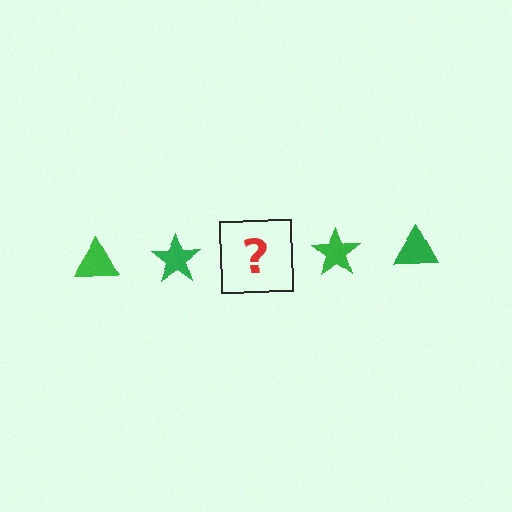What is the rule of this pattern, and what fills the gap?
The rule is that the pattern cycles through triangle, star shapes in green. The gap should be filled with a green triangle.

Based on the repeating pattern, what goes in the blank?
The blank should be a green triangle.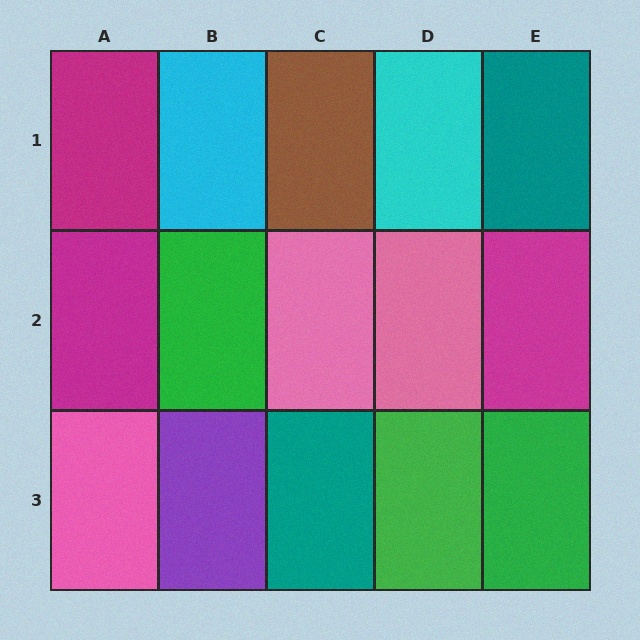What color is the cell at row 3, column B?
Purple.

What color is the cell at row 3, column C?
Teal.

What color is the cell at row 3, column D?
Green.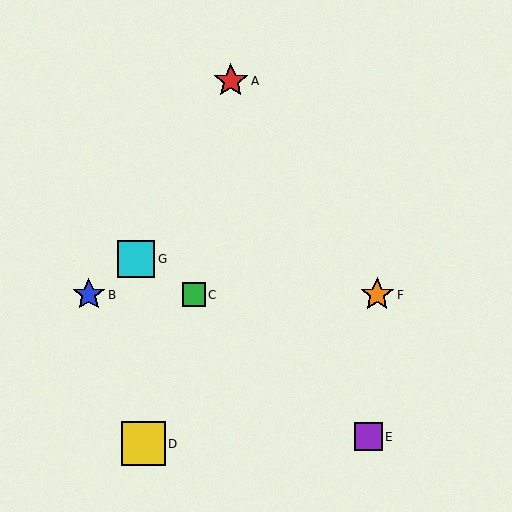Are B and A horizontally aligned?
No, B is at y≈295 and A is at y≈81.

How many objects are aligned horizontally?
3 objects (B, C, F) are aligned horizontally.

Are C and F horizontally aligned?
Yes, both are at y≈295.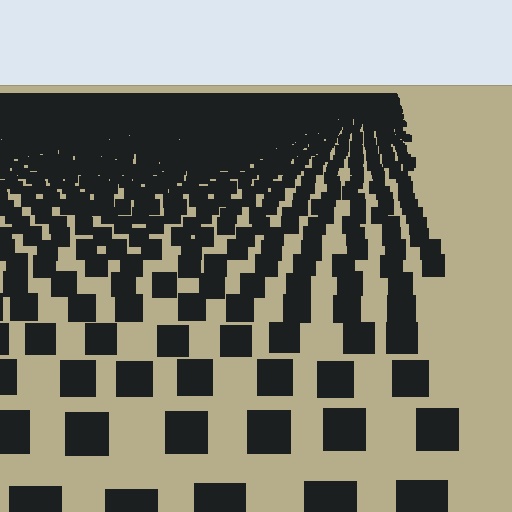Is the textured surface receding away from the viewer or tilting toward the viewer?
The surface is receding away from the viewer. Texture elements get smaller and denser toward the top.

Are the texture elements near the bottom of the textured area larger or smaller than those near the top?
Larger. Near the bottom, elements are closer to the viewer and appear at a bigger on-screen size.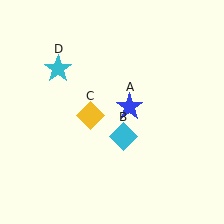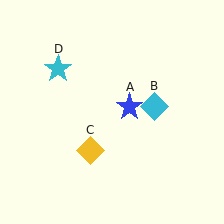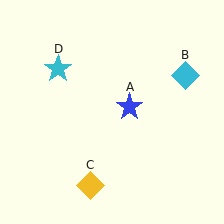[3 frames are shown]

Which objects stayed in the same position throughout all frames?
Blue star (object A) and cyan star (object D) remained stationary.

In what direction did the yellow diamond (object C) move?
The yellow diamond (object C) moved down.